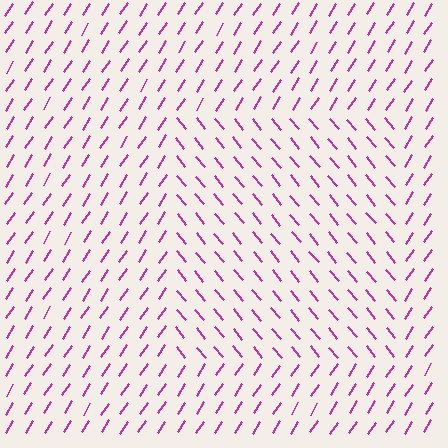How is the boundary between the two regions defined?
The boundary is defined purely by a change in line orientation (approximately 72 degrees difference). All lines are the same color and thickness.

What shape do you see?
I see a rectangle.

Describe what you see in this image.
The image is filled with small magenta line segments. A rectangle region in the image has lines oriented differently from the surrounding lines, creating a visible texture boundary.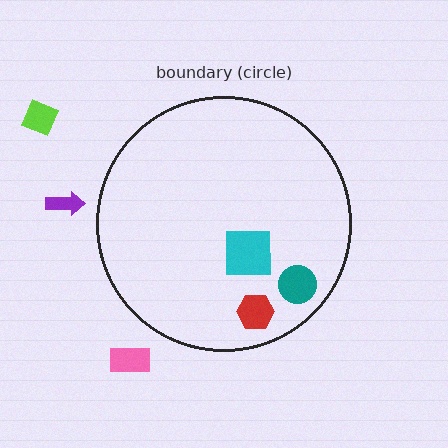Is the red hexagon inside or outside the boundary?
Inside.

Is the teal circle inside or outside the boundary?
Inside.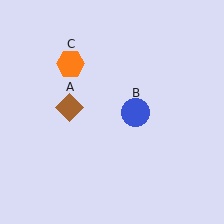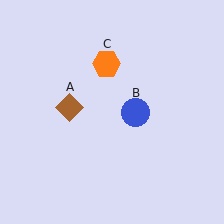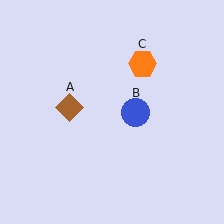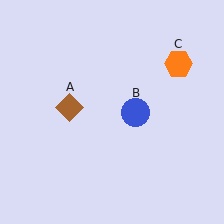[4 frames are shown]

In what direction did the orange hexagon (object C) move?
The orange hexagon (object C) moved right.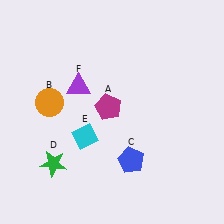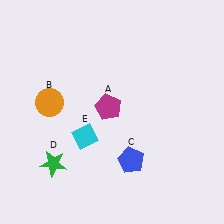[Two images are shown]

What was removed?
The purple triangle (F) was removed in Image 2.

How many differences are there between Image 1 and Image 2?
There is 1 difference between the two images.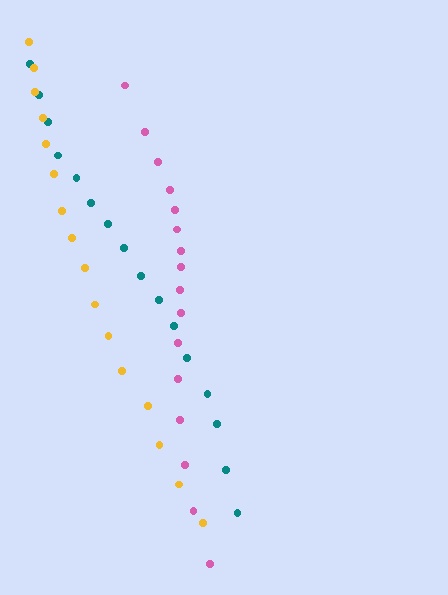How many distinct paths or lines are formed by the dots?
There are 3 distinct paths.